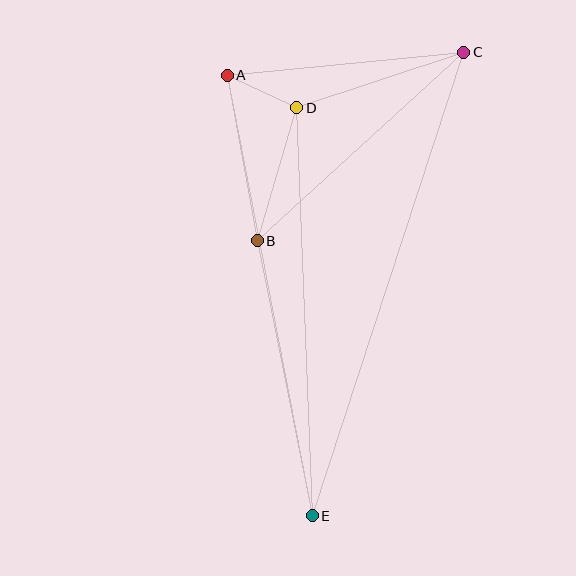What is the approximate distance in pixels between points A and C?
The distance between A and C is approximately 237 pixels.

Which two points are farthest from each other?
Points C and E are farthest from each other.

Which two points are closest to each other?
Points A and D are closest to each other.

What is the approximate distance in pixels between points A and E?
The distance between A and E is approximately 449 pixels.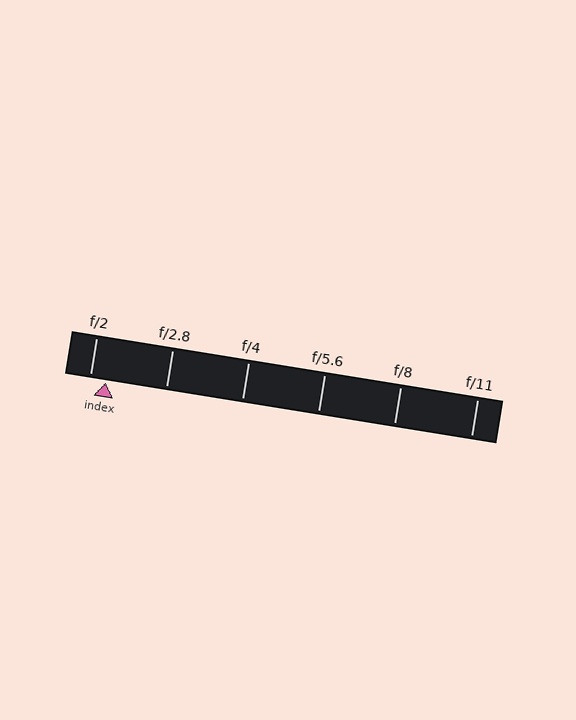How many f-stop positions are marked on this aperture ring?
There are 6 f-stop positions marked.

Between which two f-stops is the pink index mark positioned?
The index mark is between f/2 and f/2.8.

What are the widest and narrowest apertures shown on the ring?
The widest aperture shown is f/2 and the narrowest is f/11.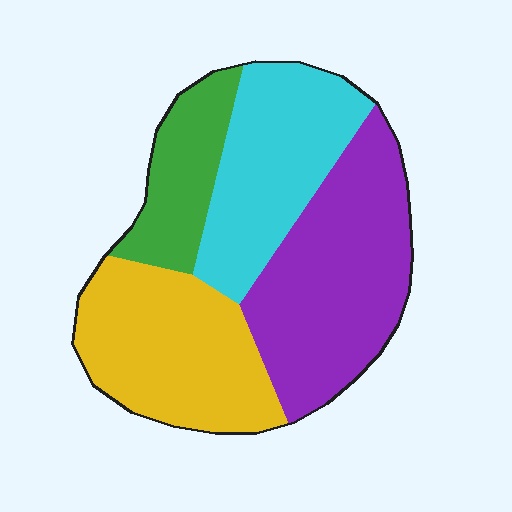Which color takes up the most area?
Purple, at roughly 35%.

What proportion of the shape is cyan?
Cyan takes up about one quarter (1/4) of the shape.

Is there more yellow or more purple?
Purple.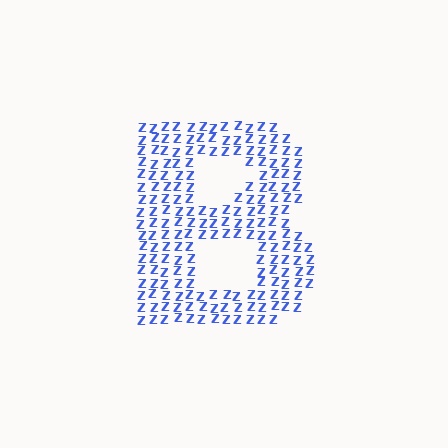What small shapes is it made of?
It is made of small letter Z's.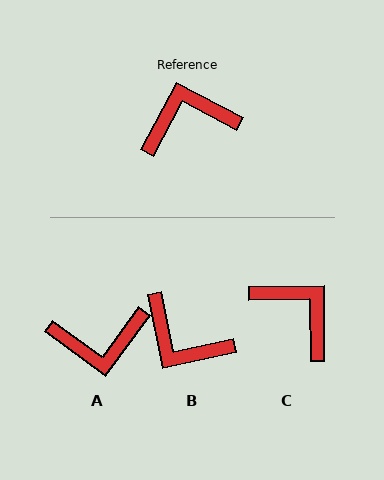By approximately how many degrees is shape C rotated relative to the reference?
Approximately 61 degrees clockwise.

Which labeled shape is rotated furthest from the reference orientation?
A, about 172 degrees away.